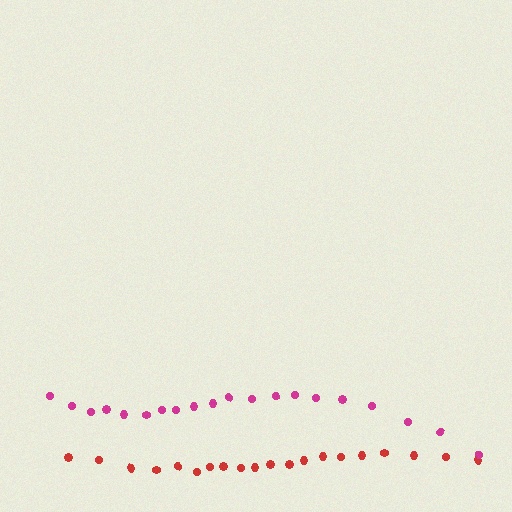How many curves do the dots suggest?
There are 2 distinct paths.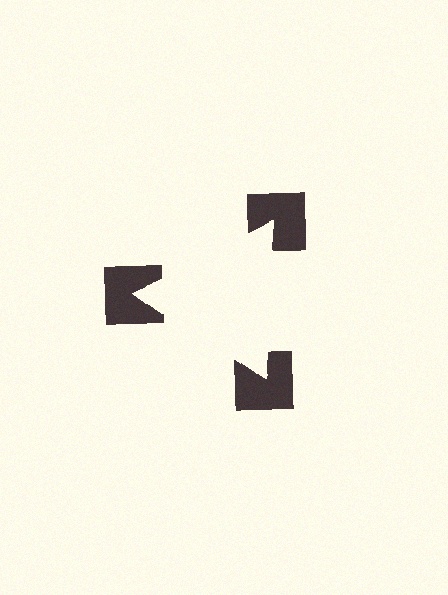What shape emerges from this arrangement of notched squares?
An illusory triangle — its edges are inferred from the aligned wedge cuts in the notched squares, not physically drawn.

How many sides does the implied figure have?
3 sides.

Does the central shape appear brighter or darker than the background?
It typically appears slightly brighter than the background, even though no actual brightness change is drawn.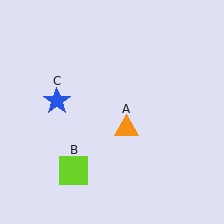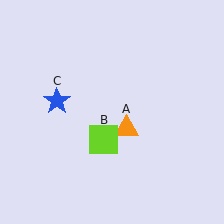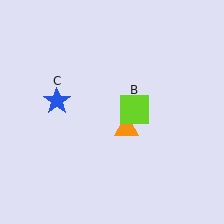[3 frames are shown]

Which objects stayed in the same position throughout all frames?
Orange triangle (object A) and blue star (object C) remained stationary.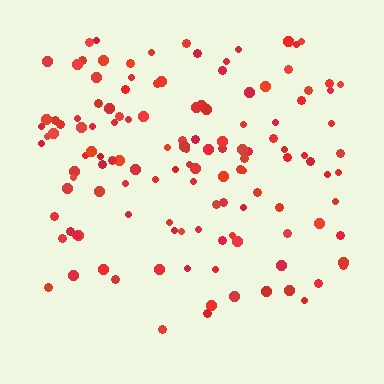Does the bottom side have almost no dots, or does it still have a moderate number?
Still a moderate number, just noticeably fewer than the top.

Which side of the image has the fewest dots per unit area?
The bottom.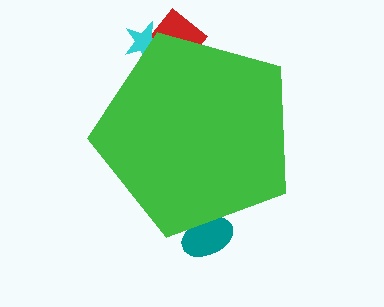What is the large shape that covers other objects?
A green pentagon.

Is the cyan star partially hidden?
Yes, the cyan star is partially hidden behind the green pentagon.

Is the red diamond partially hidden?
Yes, the red diamond is partially hidden behind the green pentagon.